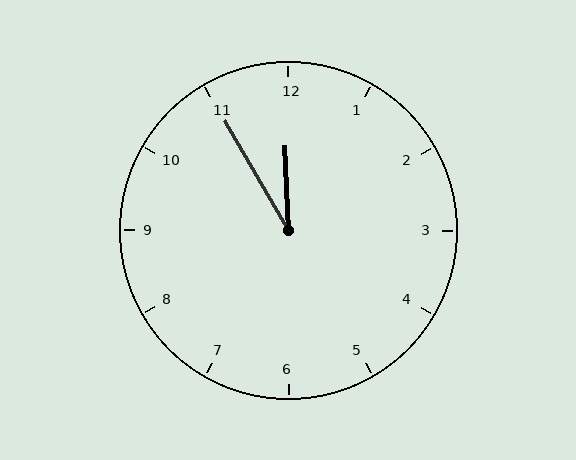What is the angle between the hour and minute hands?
Approximately 28 degrees.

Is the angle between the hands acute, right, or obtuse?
It is acute.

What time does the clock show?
11:55.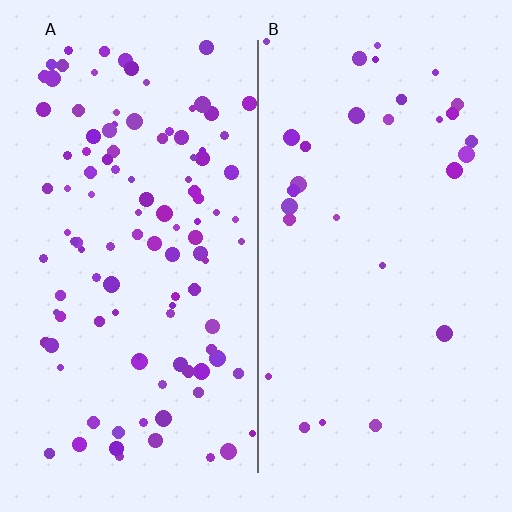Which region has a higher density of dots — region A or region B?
A (the left).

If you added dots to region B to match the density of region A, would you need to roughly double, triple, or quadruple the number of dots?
Approximately quadruple.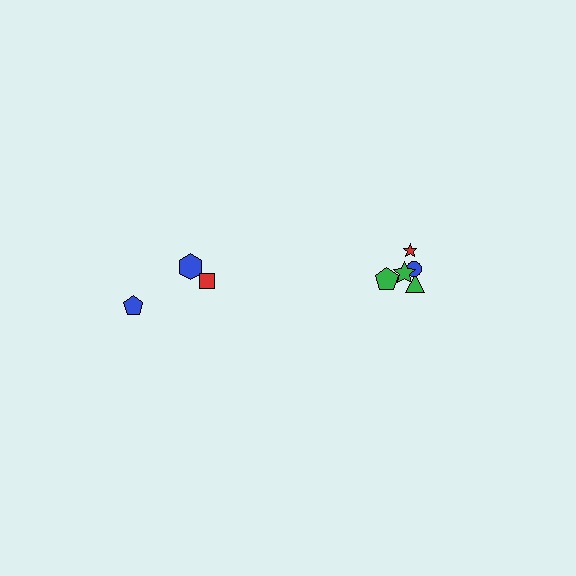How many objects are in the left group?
There are 3 objects.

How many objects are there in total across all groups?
There are 8 objects.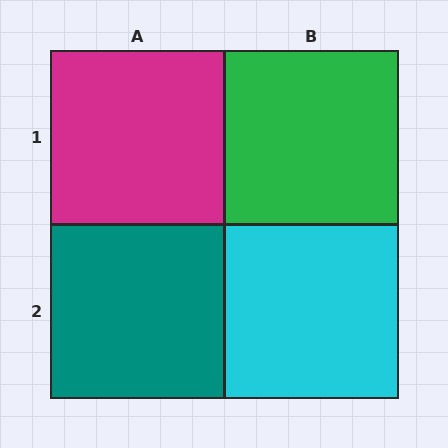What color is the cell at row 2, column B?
Cyan.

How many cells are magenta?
1 cell is magenta.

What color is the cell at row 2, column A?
Teal.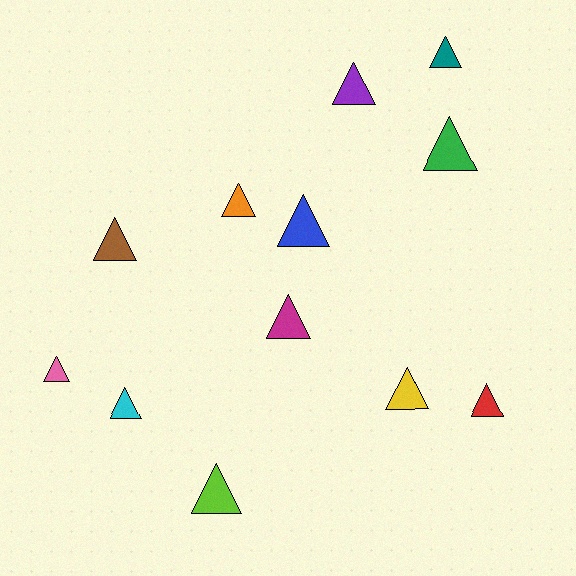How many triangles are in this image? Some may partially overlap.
There are 12 triangles.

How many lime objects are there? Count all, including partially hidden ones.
There is 1 lime object.